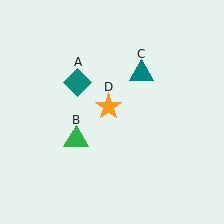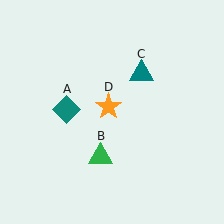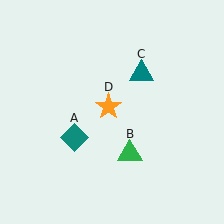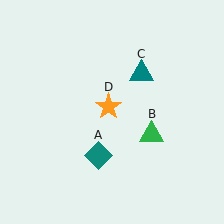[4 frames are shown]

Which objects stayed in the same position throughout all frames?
Teal triangle (object C) and orange star (object D) remained stationary.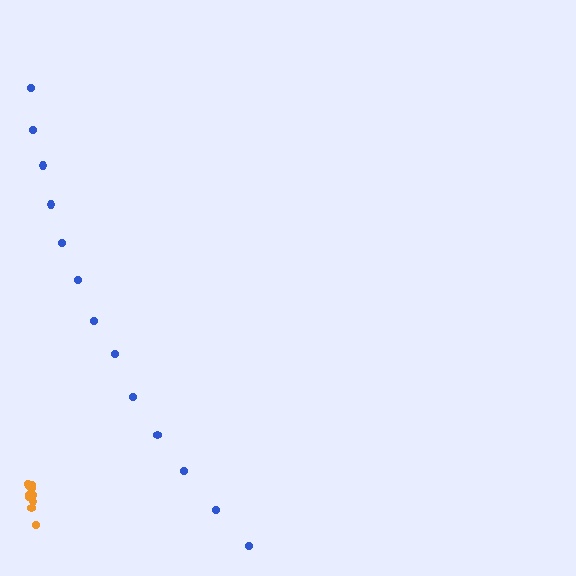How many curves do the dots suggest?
There are 2 distinct paths.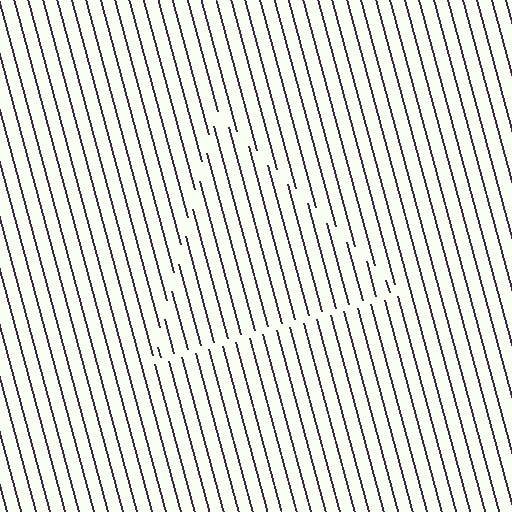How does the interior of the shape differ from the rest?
The interior of the shape contains the same grating, shifted by half a period — the contour is defined by the phase discontinuity where line-ends from the inner and outer gratings abut.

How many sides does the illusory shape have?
3 sides — the line-ends trace a triangle.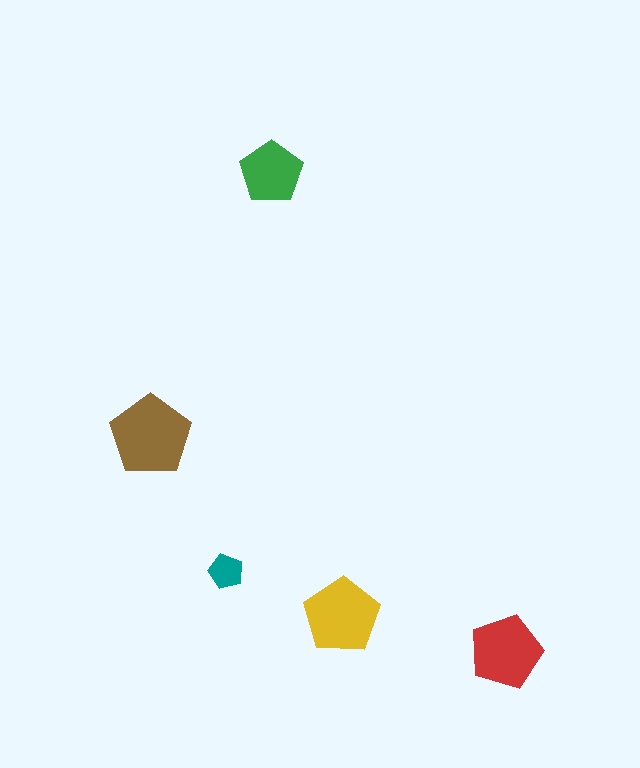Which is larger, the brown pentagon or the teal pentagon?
The brown one.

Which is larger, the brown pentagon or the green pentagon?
The brown one.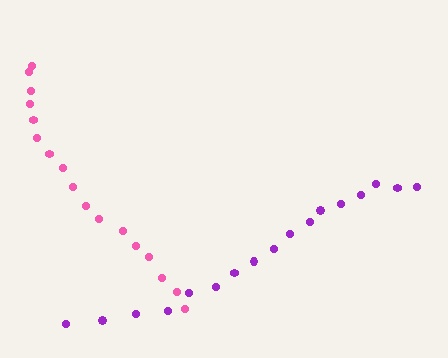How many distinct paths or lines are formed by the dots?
There are 2 distinct paths.